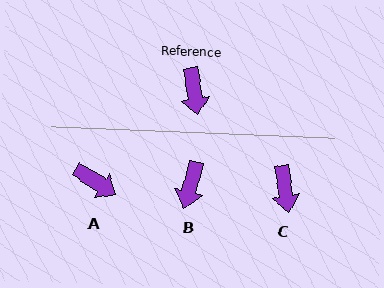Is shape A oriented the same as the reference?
No, it is off by about 48 degrees.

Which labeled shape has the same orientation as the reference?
C.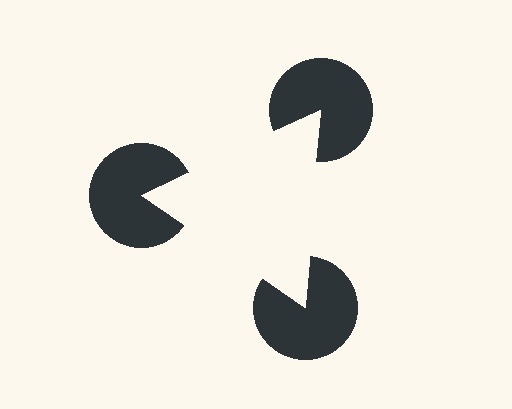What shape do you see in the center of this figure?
An illusory triangle — its edges are inferred from the aligned wedge cuts in the pac-man discs, not physically drawn.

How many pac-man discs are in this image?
There are 3 — one at each vertex of the illusory triangle.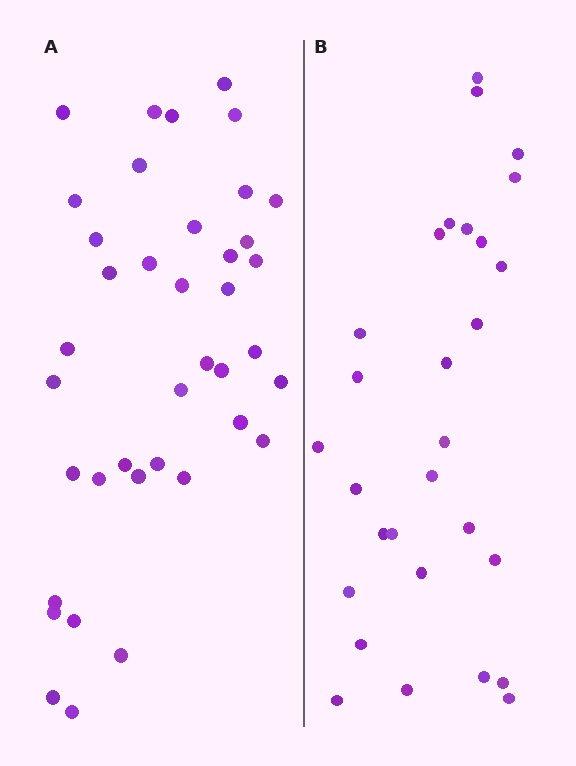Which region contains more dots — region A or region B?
Region A (the left region) has more dots.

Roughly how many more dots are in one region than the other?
Region A has roughly 10 or so more dots than region B.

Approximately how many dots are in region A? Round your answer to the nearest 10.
About 40 dots. (The exact count is 39, which rounds to 40.)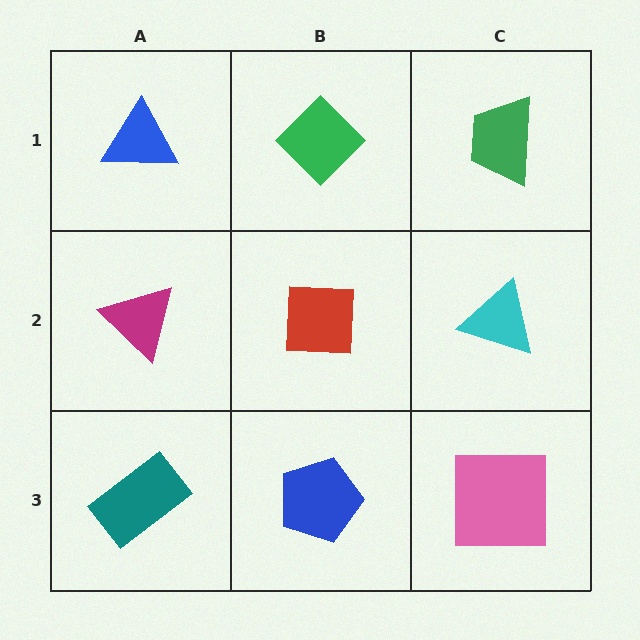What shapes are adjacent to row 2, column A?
A blue triangle (row 1, column A), a teal rectangle (row 3, column A), a red square (row 2, column B).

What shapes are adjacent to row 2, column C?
A green trapezoid (row 1, column C), a pink square (row 3, column C), a red square (row 2, column B).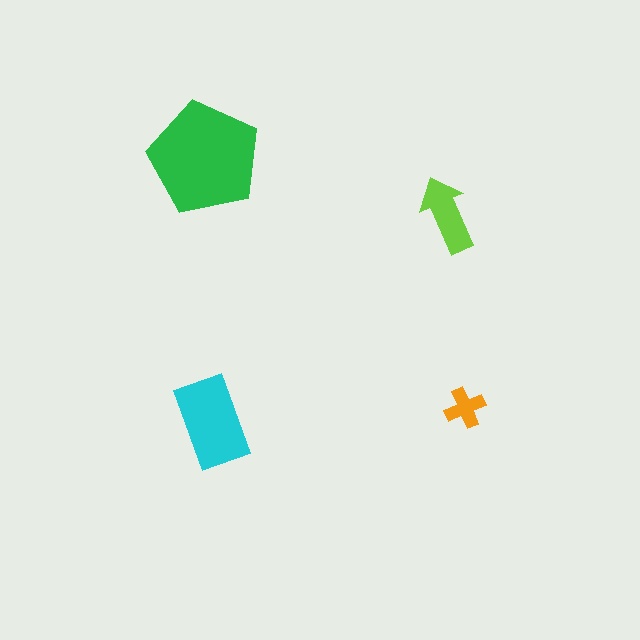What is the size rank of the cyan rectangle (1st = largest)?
2nd.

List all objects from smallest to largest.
The orange cross, the lime arrow, the cyan rectangle, the green pentagon.